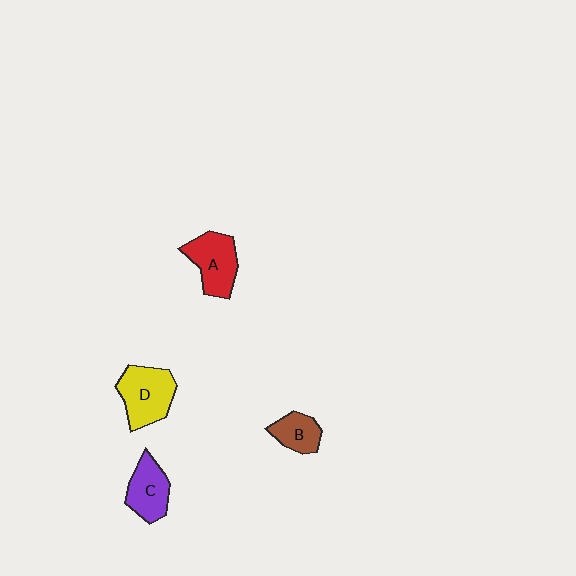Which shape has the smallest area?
Shape B (brown).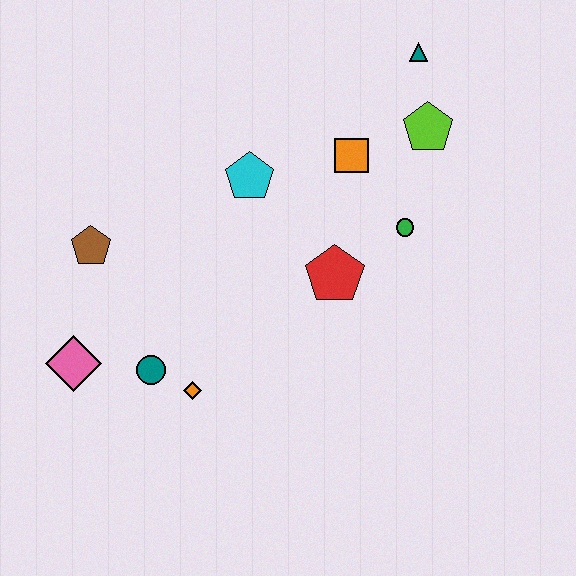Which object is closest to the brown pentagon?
The pink diamond is closest to the brown pentagon.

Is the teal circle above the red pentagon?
No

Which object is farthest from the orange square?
The pink diamond is farthest from the orange square.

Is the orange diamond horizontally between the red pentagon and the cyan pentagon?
No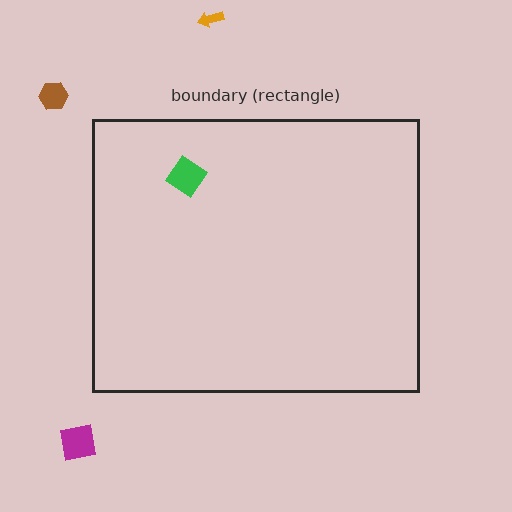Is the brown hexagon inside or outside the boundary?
Outside.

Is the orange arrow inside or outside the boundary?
Outside.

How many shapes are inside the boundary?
1 inside, 3 outside.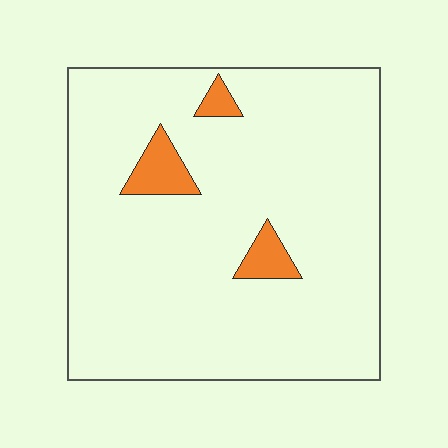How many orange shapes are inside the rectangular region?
3.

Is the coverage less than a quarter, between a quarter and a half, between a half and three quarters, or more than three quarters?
Less than a quarter.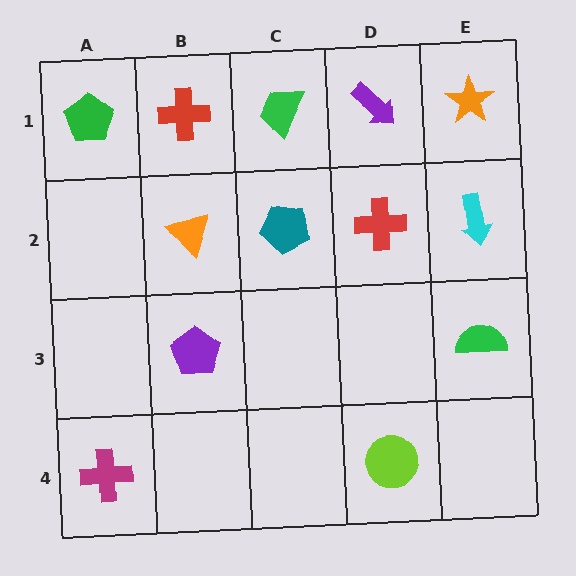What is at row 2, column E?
A cyan arrow.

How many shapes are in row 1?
5 shapes.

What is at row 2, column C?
A teal pentagon.